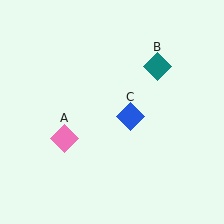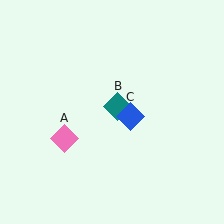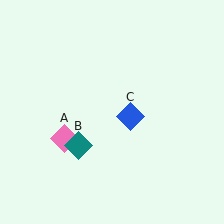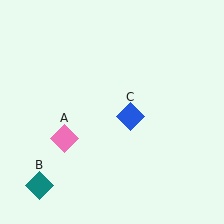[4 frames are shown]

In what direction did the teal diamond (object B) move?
The teal diamond (object B) moved down and to the left.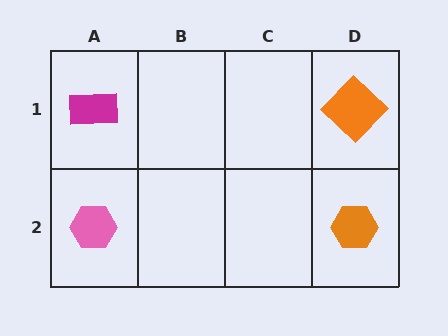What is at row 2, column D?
An orange hexagon.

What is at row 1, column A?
A magenta rectangle.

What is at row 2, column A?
A pink hexagon.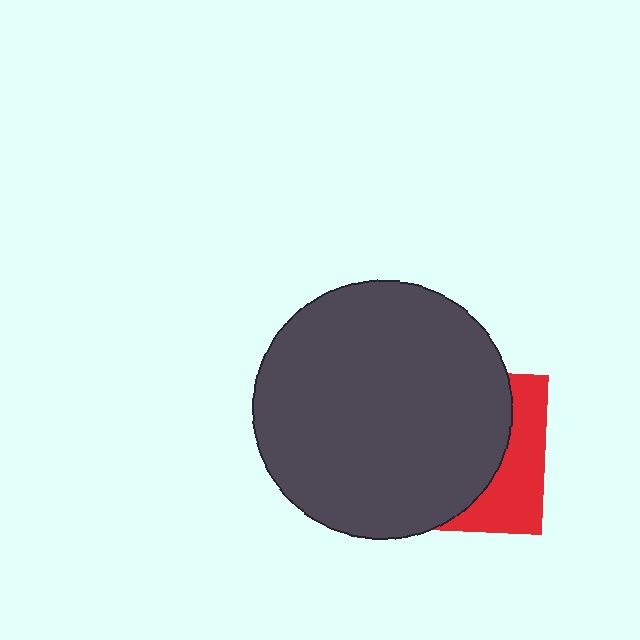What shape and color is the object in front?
The object in front is a dark gray circle.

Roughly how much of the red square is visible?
A small part of it is visible (roughly 32%).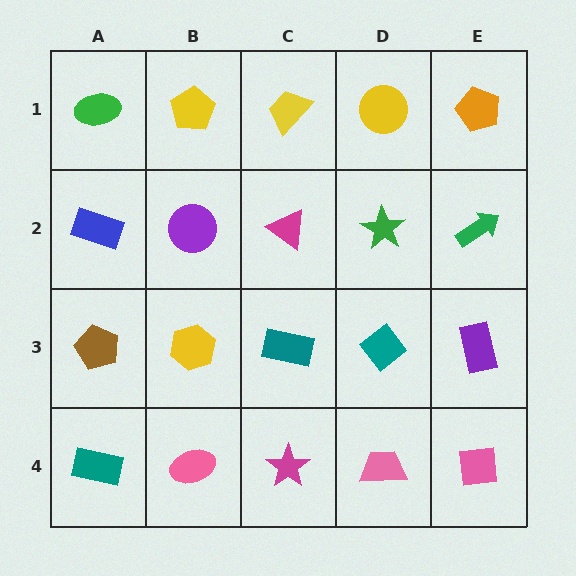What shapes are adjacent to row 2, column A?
A green ellipse (row 1, column A), a brown pentagon (row 3, column A), a purple circle (row 2, column B).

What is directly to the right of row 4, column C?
A pink trapezoid.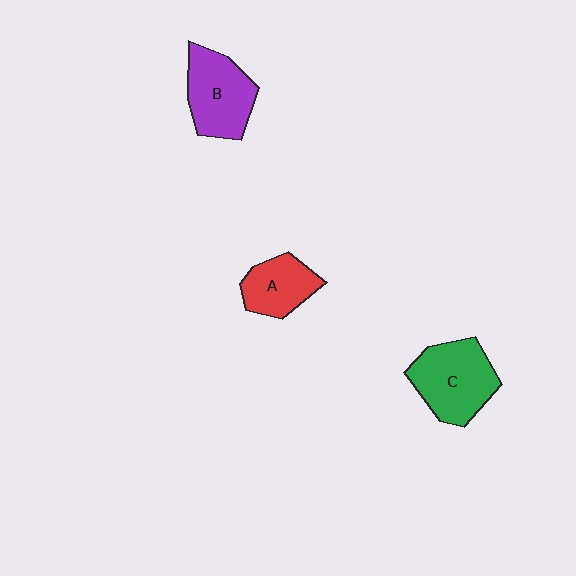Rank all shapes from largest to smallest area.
From largest to smallest: C (green), B (purple), A (red).